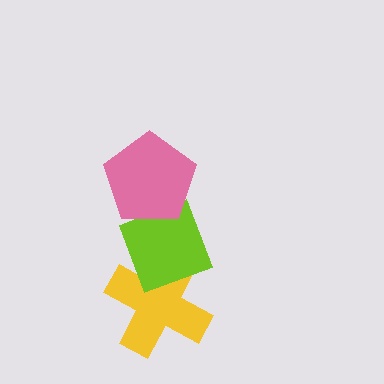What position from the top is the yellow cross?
The yellow cross is 3rd from the top.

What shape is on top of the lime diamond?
The pink pentagon is on top of the lime diamond.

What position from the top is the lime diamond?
The lime diamond is 2nd from the top.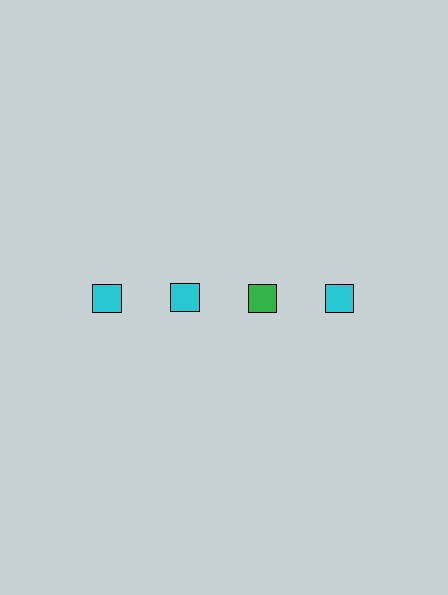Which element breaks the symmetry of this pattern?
The green square in the top row, center column breaks the symmetry. All other shapes are cyan squares.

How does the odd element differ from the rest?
It has a different color: green instead of cyan.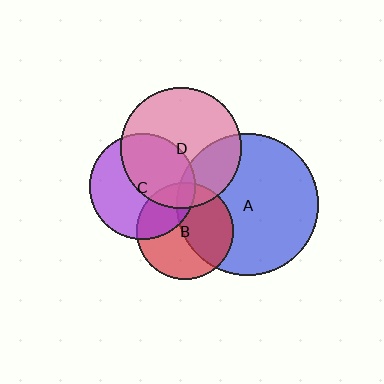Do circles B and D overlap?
Yes.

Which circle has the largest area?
Circle A (blue).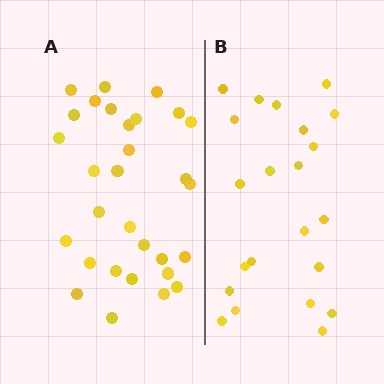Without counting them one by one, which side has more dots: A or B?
Region A (the left region) has more dots.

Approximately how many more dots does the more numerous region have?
Region A has roughly 8 or so more dots than region B.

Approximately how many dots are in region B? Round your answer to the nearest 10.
About 20 dots. (The exact count is 22, which rounds to 20.)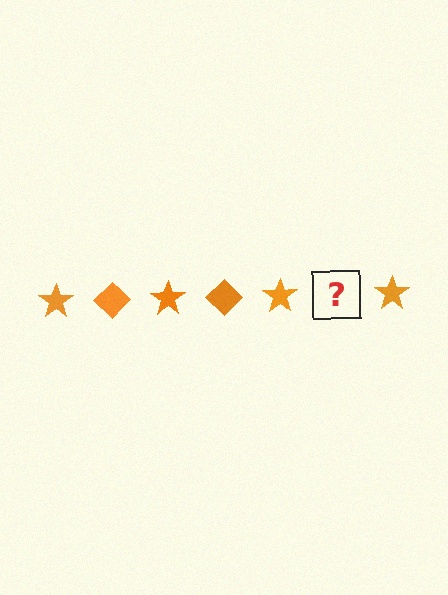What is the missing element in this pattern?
The missing element is an orange diamond.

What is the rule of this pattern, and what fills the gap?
The rule is that the pattern cycles through star, diamond shapes in orange. The gap should be filled with an orange diamond.